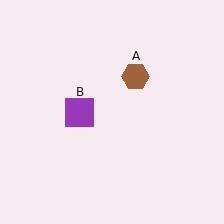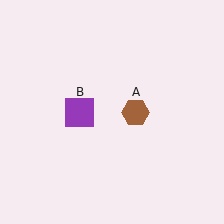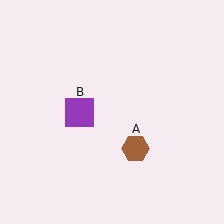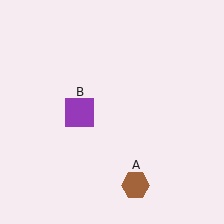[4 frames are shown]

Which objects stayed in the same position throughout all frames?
Purple square (object B) remained stationary.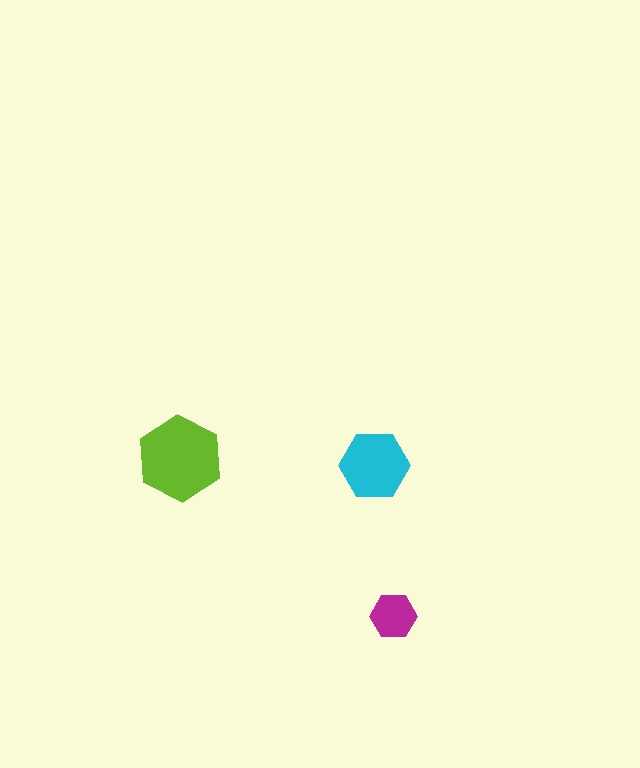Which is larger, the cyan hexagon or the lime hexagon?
The lime one.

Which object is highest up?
The lime hexagon is topmost.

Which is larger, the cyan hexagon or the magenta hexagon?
The cyan one.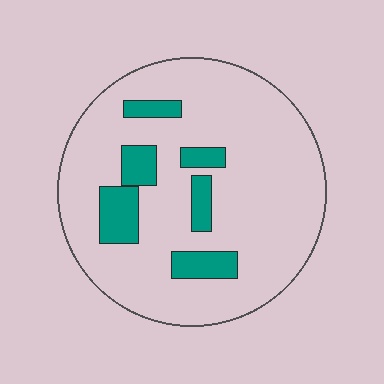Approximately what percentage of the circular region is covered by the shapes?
Approximately 15%.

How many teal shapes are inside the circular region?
6.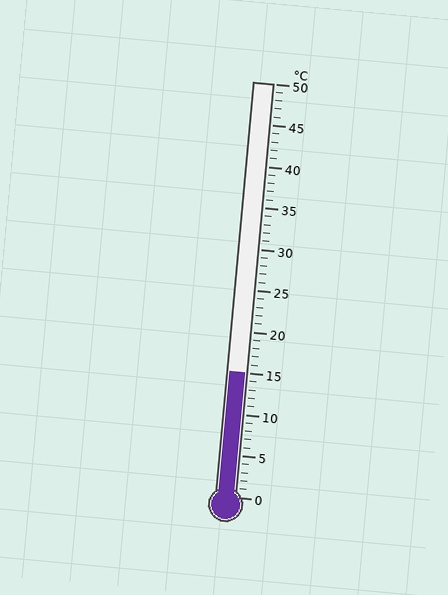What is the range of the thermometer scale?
The thermometer scale ranges from 0°C to 50°C.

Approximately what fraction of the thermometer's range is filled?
The thermometer is filled to approximately 30% of its range.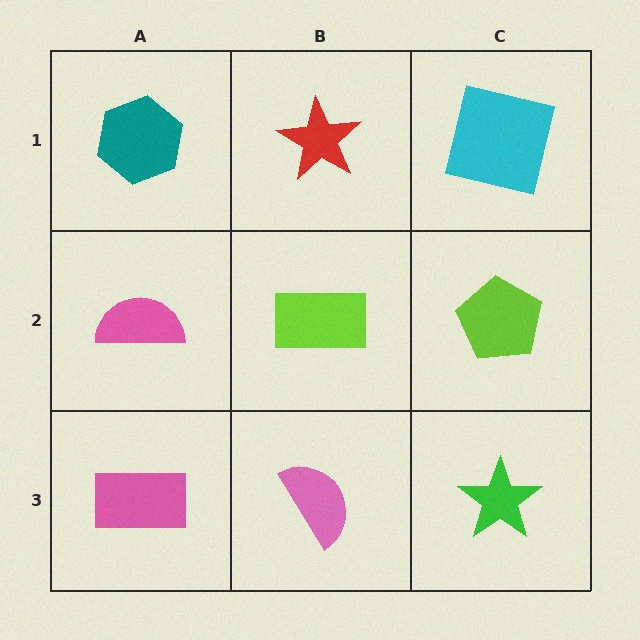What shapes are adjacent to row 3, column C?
A lime pentagon (row 2, column C), a pink semicircle (row 3, column B).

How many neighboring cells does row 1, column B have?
3.